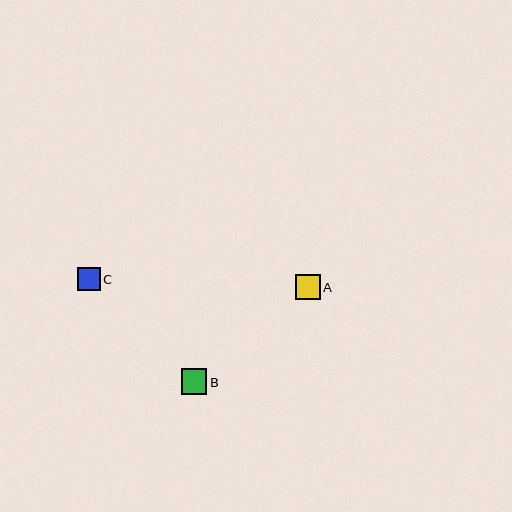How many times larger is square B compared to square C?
Square B is approximately 1.1 times the size of square C.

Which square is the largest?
Square B is the largest with a size of approximately 26 pixels.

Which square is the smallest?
Square C is the smallest with a size of approximately 23 pixels.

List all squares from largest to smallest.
From largest to smallest: B, A, C.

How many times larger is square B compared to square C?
Square B is approximately 1.1 times the size of square C.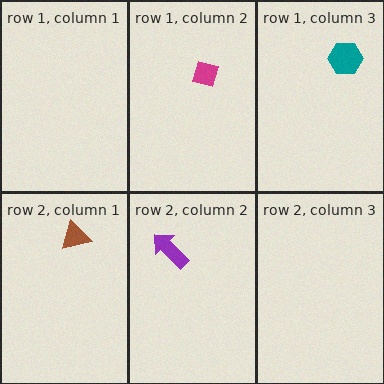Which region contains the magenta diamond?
The row 1, column 2 region.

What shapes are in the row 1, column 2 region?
The magenta diamond.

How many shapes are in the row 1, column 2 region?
1.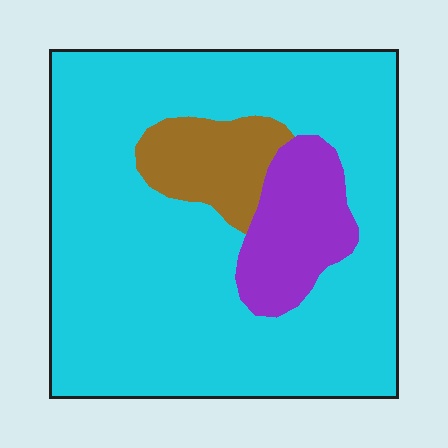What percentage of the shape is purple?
Purple covers around 10% of the shape.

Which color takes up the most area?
Cyan, at roughly 80%.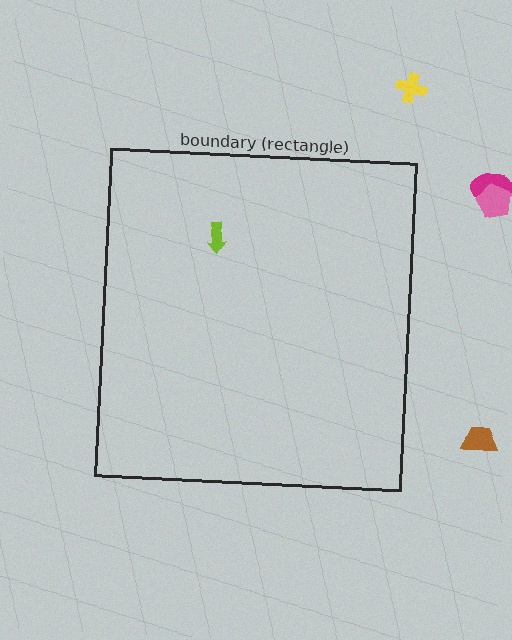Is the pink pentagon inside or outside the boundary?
Outside.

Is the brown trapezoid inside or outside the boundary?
Outside.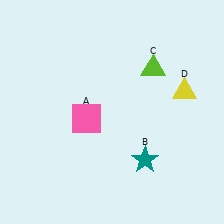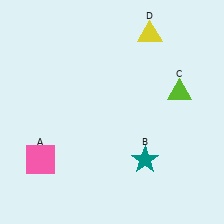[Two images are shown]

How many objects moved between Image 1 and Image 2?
3 objects moved between the two images.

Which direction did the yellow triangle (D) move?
The yellow triangle (D) moved up.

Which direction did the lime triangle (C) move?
The lime triangle (C) moved right.